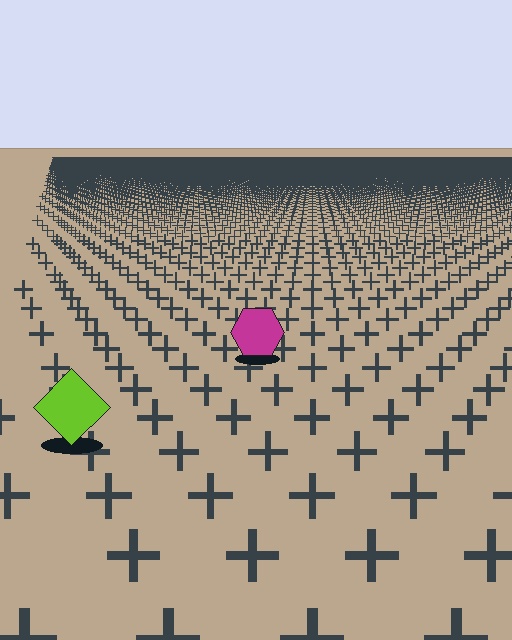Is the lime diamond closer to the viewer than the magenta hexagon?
Yes. The lime diamond is closer — you can tell from the texture gradient: the ground texture is coarser near it.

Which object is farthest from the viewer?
The magenta hexagon is farthest from the viewer. It appears smaller and the ground texture around it is denser.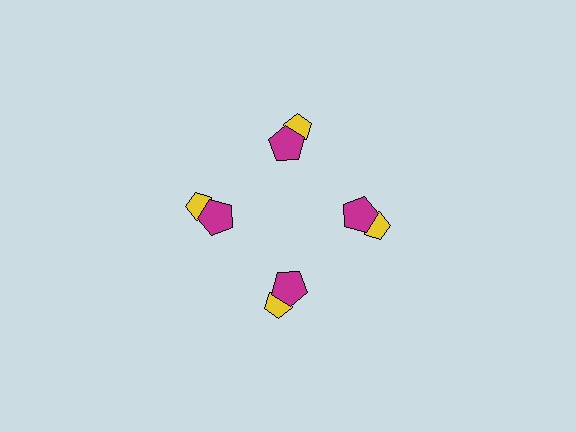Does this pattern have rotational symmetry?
Yes, this pattern has 4-fold rotational symmetry. It looks the same after rotating 90 degrees around the center.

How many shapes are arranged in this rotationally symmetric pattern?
There are 8 shapes, arranged in 4 groups of 2.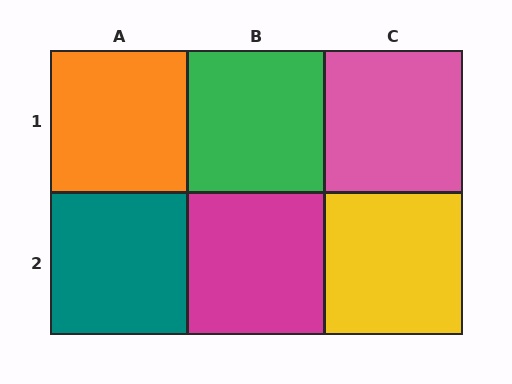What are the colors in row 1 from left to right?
Orange, green, pink.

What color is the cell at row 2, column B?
Magenta.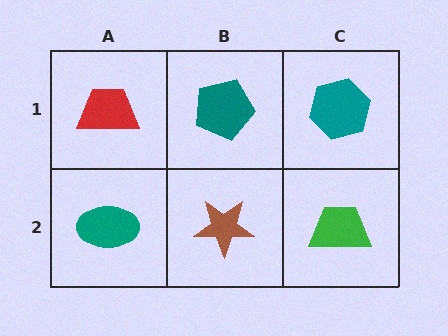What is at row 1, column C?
A teal hexagon.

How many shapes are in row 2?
3 shapes.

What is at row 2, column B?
A brown star.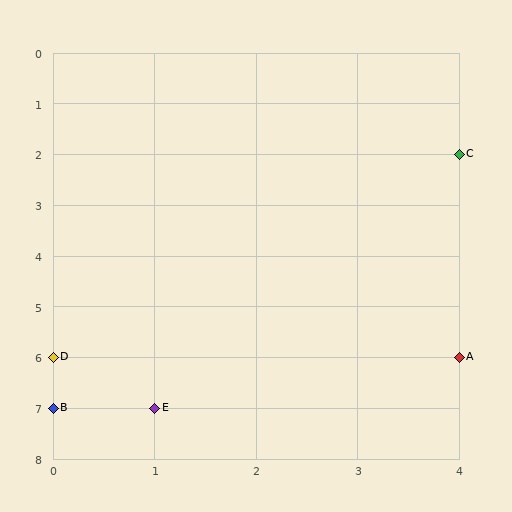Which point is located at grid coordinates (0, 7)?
Point B is at (0, 7).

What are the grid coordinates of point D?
Point D is at grid coordinates (0, 6).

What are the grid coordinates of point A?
Point A is at grid coordinates (4, 6).